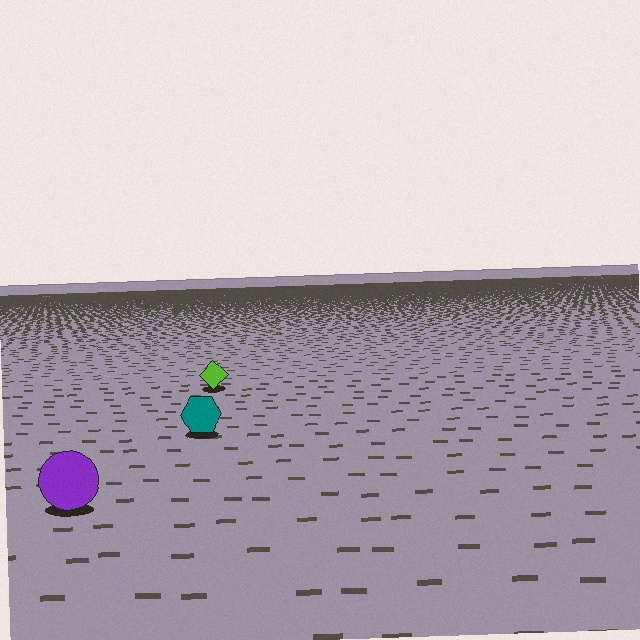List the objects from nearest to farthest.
From nearest to farthest: the purple circle, the teal hexagon, the lime diamond.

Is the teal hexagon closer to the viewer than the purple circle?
No. The purple circle is closer — you can tell from the texture gradient: the ground texture is coarser near it.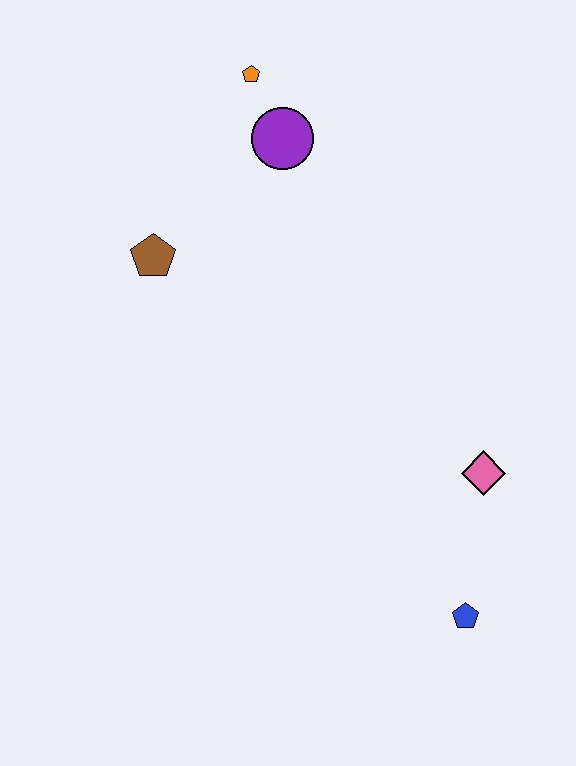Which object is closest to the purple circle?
The orange pentagon is closest to the purple circle.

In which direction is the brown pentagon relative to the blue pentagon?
The brown pentagon is above the blue pentagon.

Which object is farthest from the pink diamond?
The orange pentagon is farthest from the pink diamond.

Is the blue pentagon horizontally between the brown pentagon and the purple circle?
No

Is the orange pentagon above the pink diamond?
Yes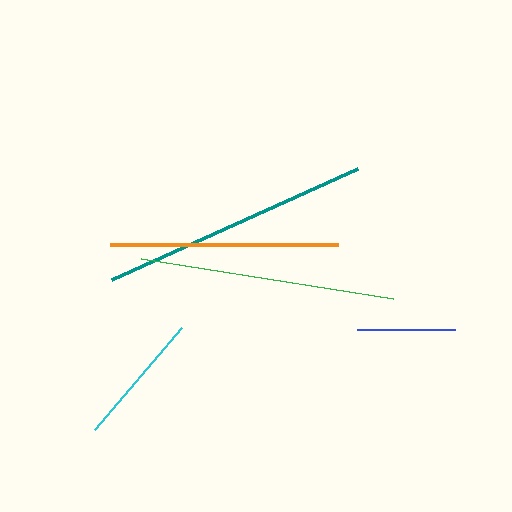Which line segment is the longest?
The teal line is the longest at approximately 270 pixels.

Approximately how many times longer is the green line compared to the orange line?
The green line is approximately 1.1 times the length of the orange line.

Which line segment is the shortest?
The blue line is the shortest at approximately 98 pixels.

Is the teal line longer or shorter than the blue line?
The teal line is longer than the blue line.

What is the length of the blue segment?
The blue segment is approximately 98 pixels long.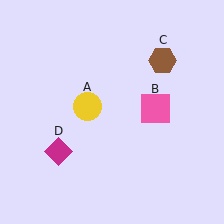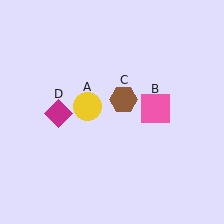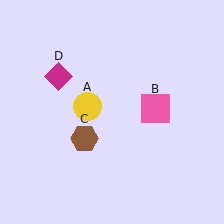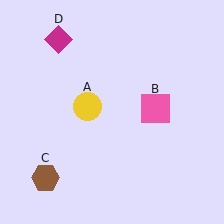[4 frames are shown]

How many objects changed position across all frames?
2 objects changed position: brown hexagon (object C), magenta diamond (object D).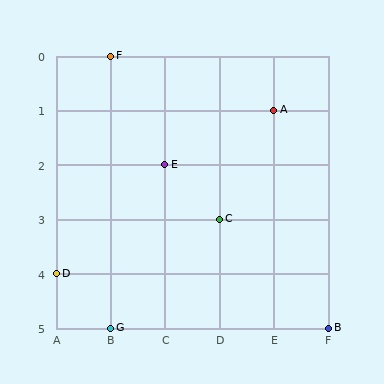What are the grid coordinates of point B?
Point B is at grid coordinates (F, 5).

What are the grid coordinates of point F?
Point F is at grid coordinates (B, 0).